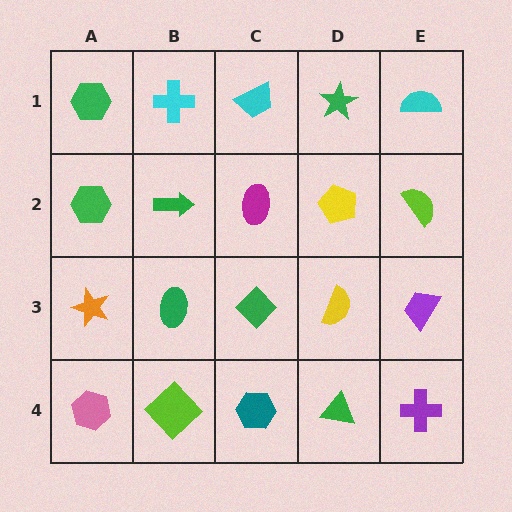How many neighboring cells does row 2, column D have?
4.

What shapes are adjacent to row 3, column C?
A magenta ellipse (row 2, column C), a teal hexagon (row 4, column C), a green ellipse (row 3, column B), a yellow semicircle (row 3, column D).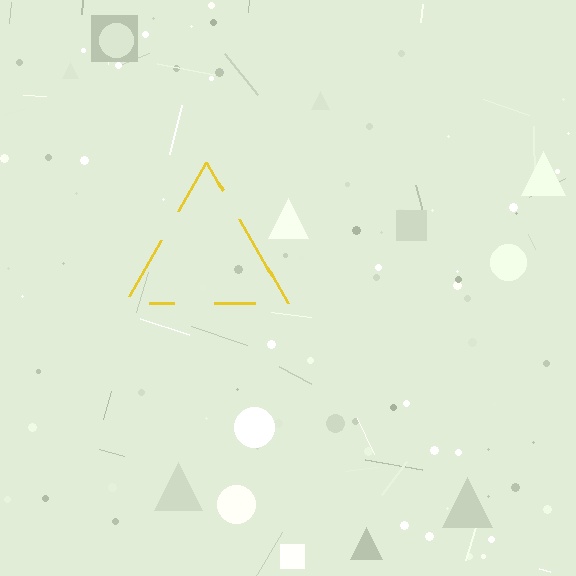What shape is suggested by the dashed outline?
The dashed outline suggests a triangle.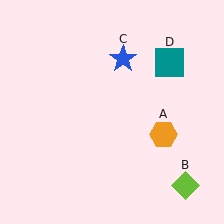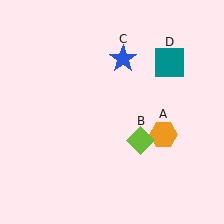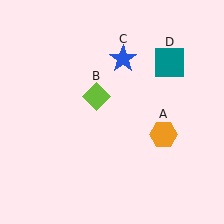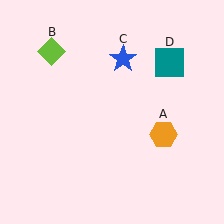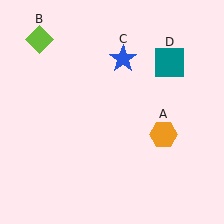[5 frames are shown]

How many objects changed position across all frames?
1 object changed position: lime diamond (object B).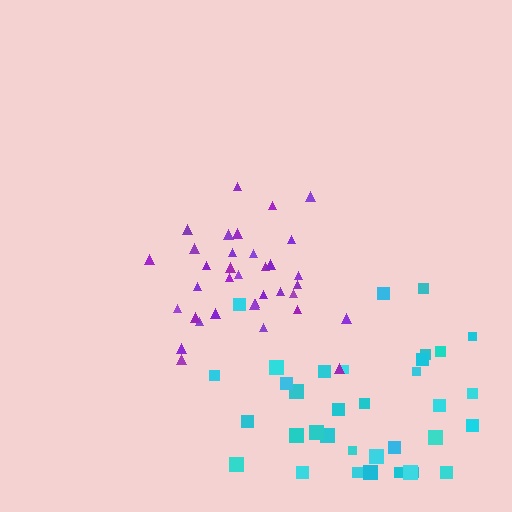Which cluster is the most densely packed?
Purple.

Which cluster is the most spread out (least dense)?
Cyan.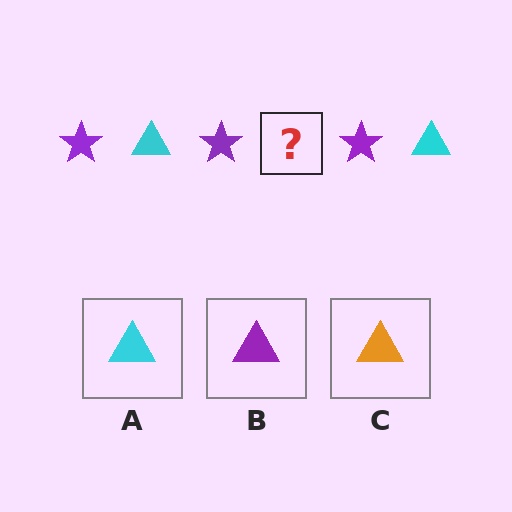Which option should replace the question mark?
Option A.